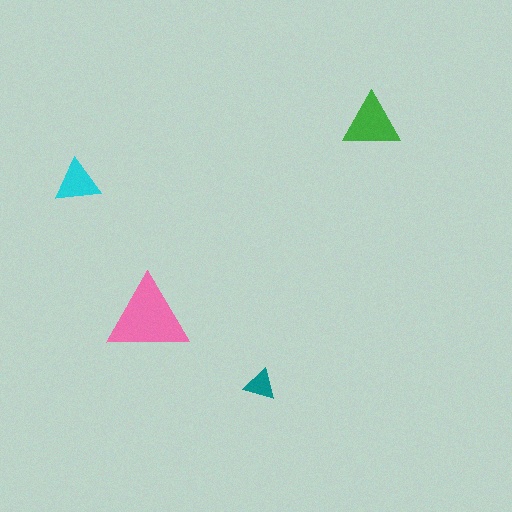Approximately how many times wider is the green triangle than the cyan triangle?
About 1.5 times wider.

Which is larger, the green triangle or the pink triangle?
The pink one.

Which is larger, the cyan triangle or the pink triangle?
The pink one.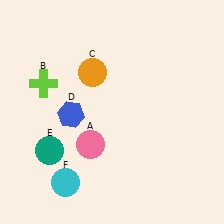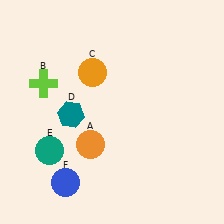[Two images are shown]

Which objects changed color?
A changed from pink to orange. D changed from blue to teal. F changed from cyan to blue.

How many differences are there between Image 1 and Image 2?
There are 3 differences between the two images.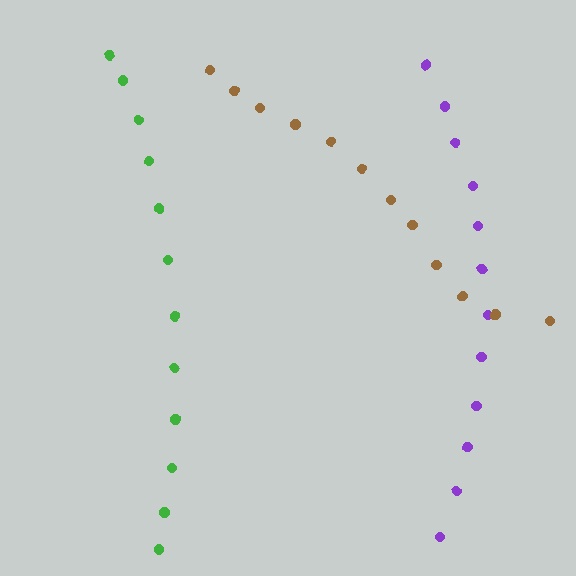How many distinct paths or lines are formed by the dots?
There are 3 distinct paths.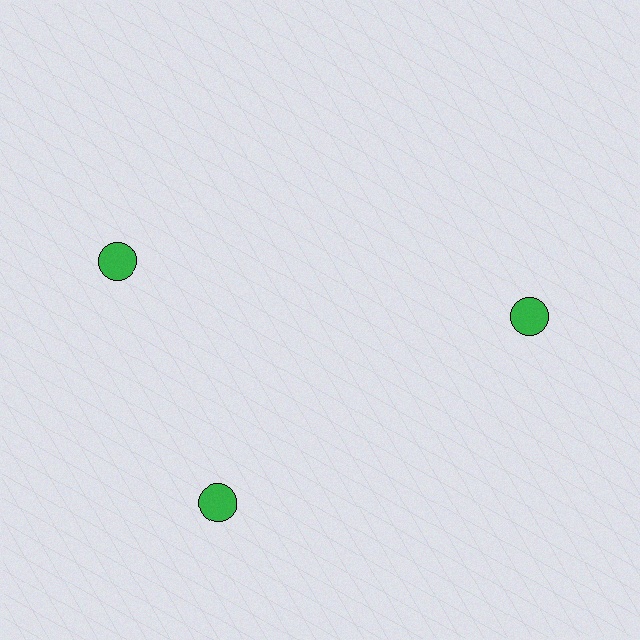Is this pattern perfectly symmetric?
No. The 3 green circles are arranged in a ring, but one element near the 11 o'clock position is rotated out of alignment along the ring, breaking the 3-fold rotational symmetry.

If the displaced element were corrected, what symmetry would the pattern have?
It would have 3-fold rotational symmetry — the pattern would map onto itself every 120 degrees.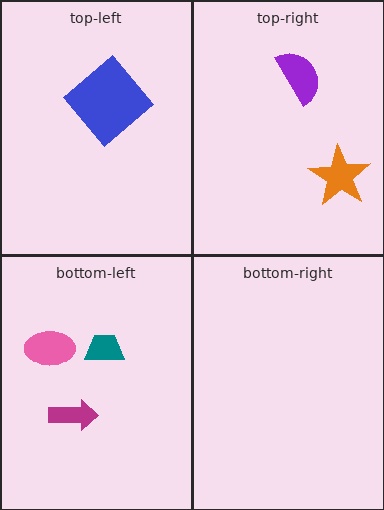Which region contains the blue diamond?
The top-left region.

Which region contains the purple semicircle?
The top-right region.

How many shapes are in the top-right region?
2.